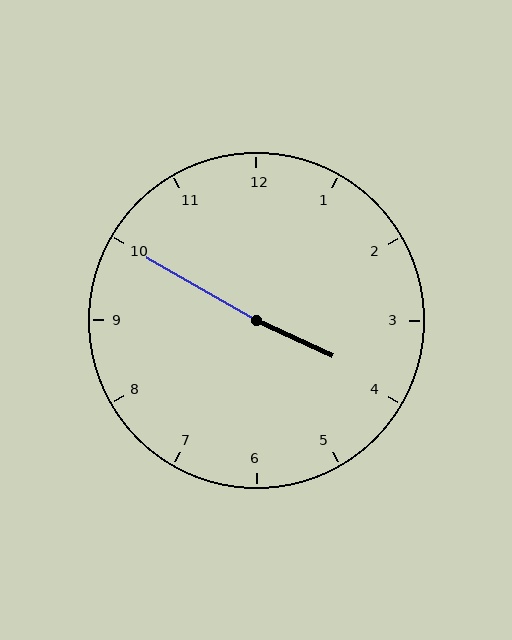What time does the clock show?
3:50.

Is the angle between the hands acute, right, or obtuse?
It is obtuse.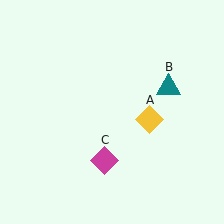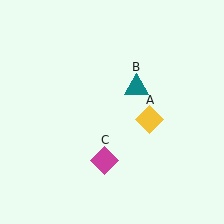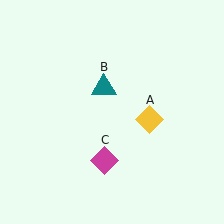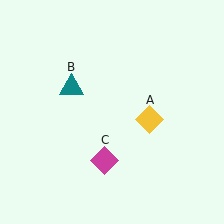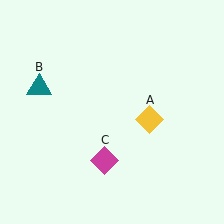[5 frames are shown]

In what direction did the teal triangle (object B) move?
The teal triangle (object B) moved left.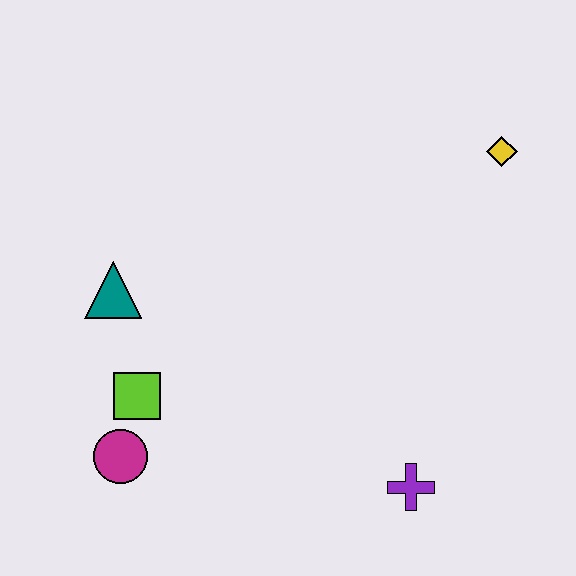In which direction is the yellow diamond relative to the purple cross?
The yellow diamond is above the purple cross.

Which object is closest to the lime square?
The magenta circle is closest to the lime square.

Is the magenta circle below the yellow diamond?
Yes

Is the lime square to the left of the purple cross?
Yes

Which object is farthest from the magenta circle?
The yellow diamond is farthest from the magenta circle.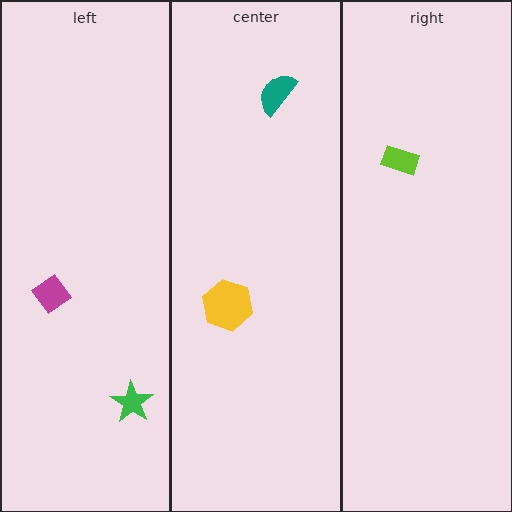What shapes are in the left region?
The magenta diamond, the green star.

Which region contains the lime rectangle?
The right region.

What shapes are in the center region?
The yellow hexagon, the teal semicircle.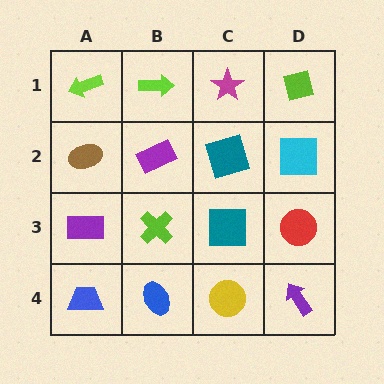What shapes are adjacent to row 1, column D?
A cyan square (row 2, column D), a magenta star (row 1, column C).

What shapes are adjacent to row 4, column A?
A purple rectangle (row 3, column A), a blue ellipse (row 4, column B).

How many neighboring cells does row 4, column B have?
3.